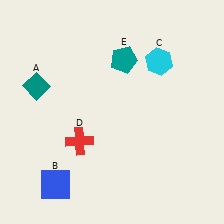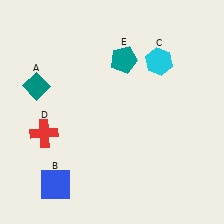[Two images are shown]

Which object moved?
The red cross (D) moved left.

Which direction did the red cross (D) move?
The red cross (D) moved left.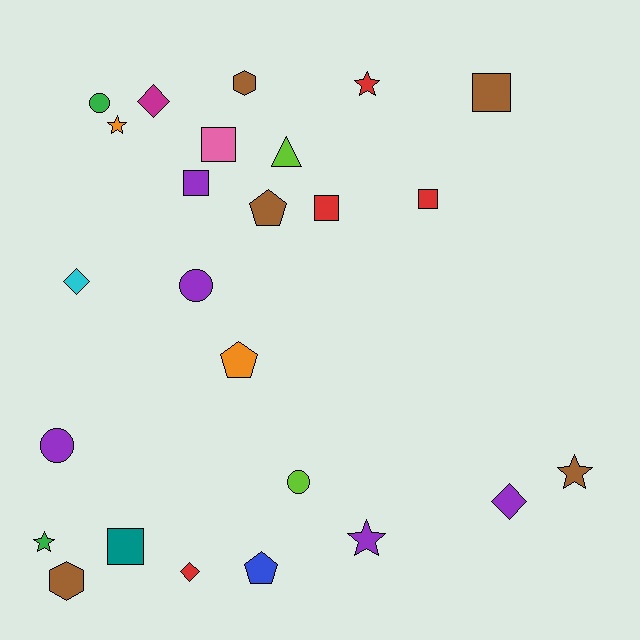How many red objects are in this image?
There are 4 red objects.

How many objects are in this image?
There are 25 objects.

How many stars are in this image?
There are 5 stars.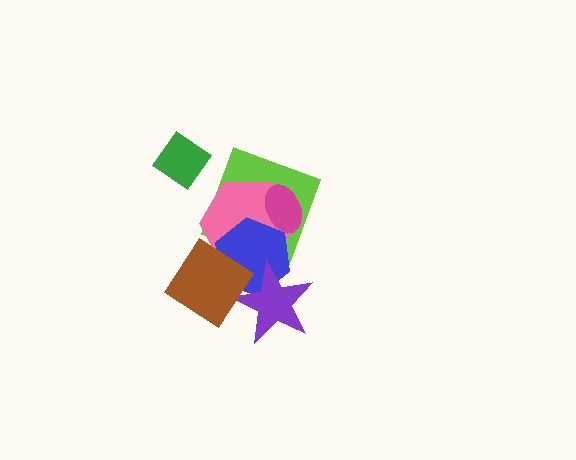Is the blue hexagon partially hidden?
Yes, it is partially covered by another shape.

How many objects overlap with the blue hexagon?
5 objects overlap with the blue hexagon.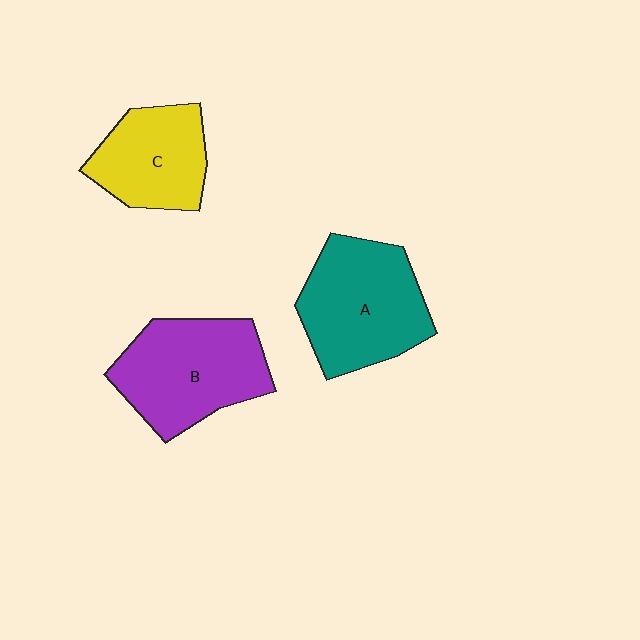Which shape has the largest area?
Shape B (purple).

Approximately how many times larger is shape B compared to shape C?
Approximately 1.4 times.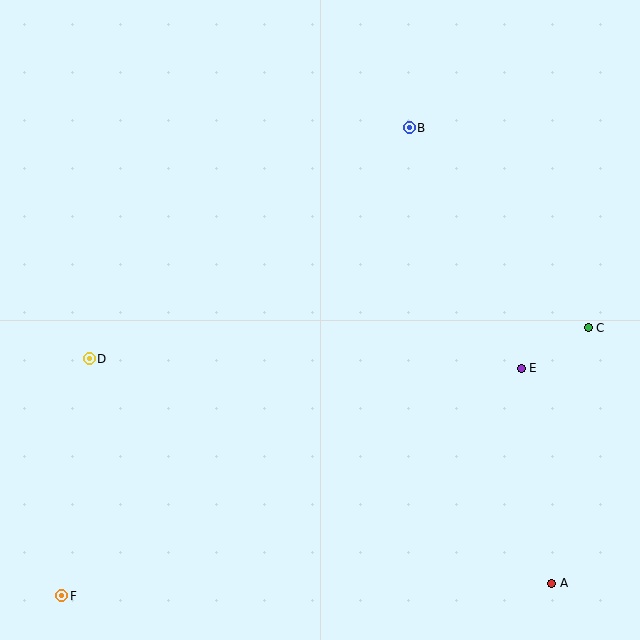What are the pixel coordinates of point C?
Point C is at (588, 328).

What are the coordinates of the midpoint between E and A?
The midpoint between E and A is at (537, 476).